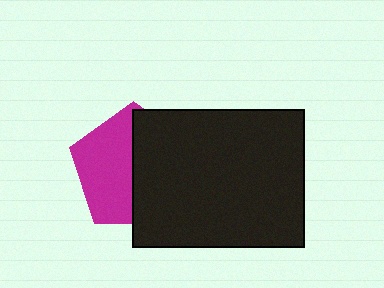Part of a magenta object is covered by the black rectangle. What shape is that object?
It is a pentagon.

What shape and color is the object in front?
The object in front is a black rectangle.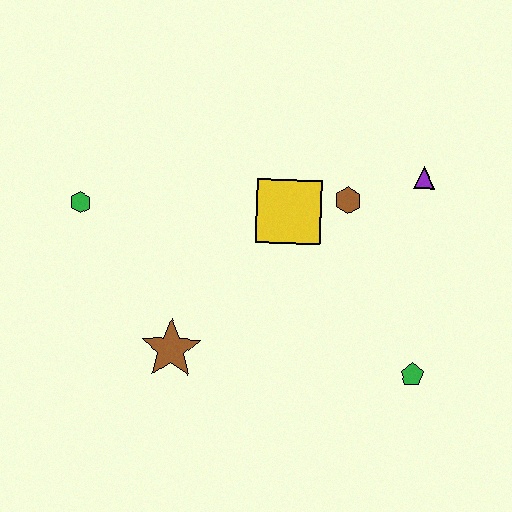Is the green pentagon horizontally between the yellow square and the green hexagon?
No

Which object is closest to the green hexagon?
The brown star is closest to the green hexagon.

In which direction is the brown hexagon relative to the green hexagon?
The brown hexagon is to the right of the green hexagon.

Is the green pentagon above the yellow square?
No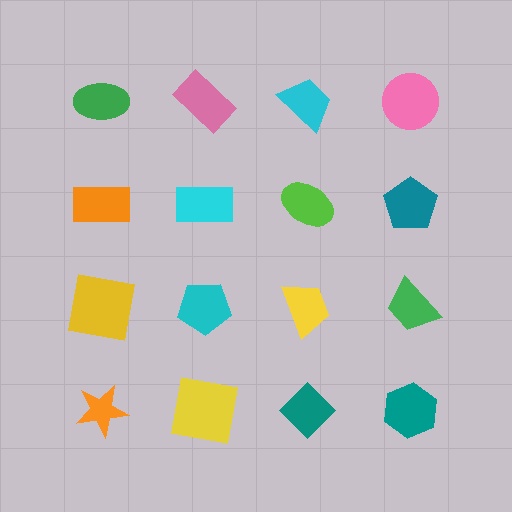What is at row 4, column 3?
A teal diamond.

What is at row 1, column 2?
A pink rectangle.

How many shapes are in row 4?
4 shapes.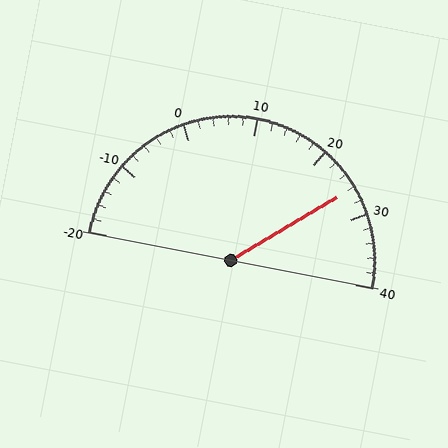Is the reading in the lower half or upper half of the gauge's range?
The reading is in the upper half of the range (-20 to 40).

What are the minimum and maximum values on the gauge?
The gauge ranges from -20 to 40.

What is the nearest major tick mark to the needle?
The nearest major tick mark is 30.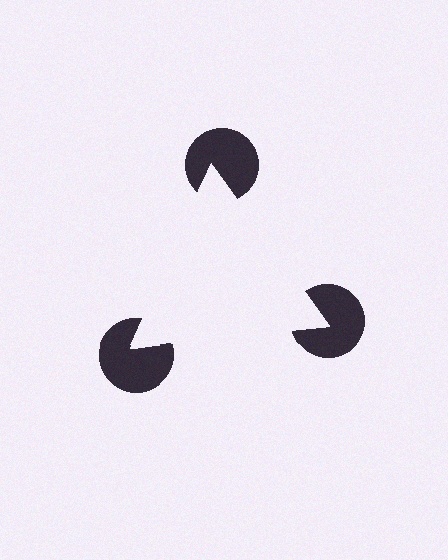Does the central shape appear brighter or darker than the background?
It typically appears slightly brighter than the background, even though no actual brightness change is drawn.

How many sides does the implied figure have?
3 sides.